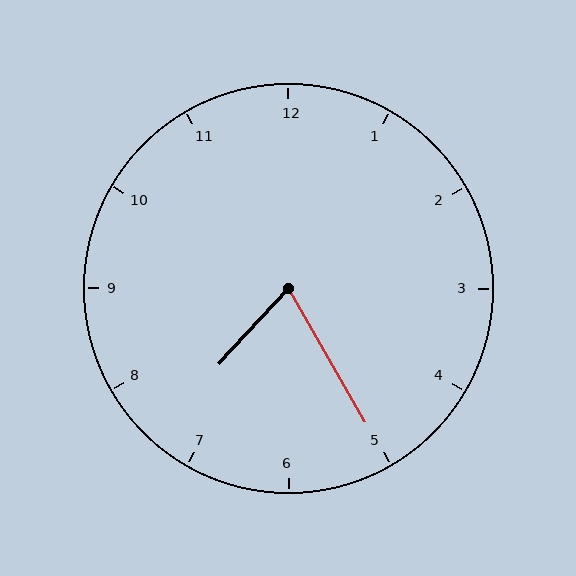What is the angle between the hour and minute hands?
Approximately 72 degrees.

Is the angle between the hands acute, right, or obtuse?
It is acute.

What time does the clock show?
7:25.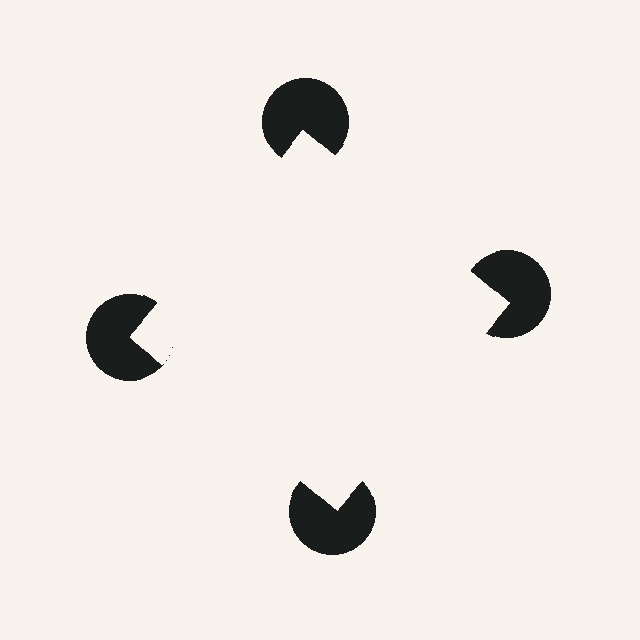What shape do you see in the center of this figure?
An illusory square — its edges are inferred from the aligned wedge cuts in the pac-man discs, not physically drawn.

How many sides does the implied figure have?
4 sides.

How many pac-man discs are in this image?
There are 4 — one at each vertex of the illusory square.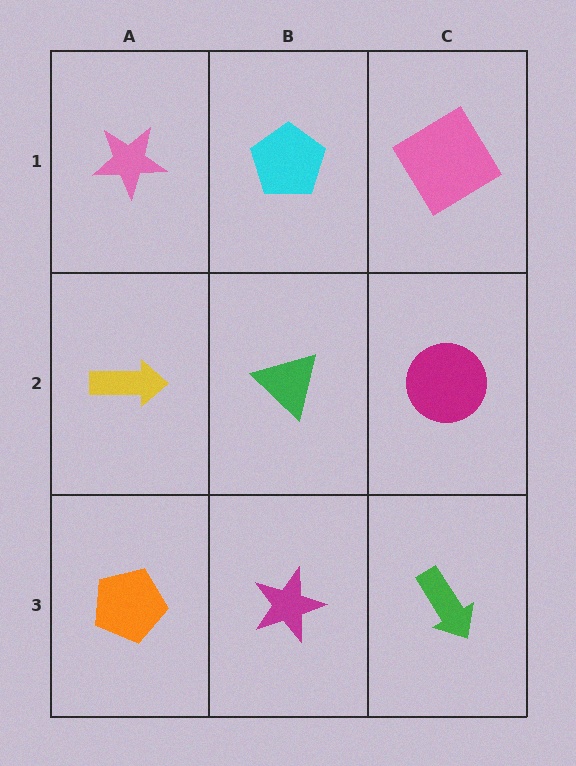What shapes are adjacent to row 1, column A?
A yellow arrow (row 2, column A), a cyan pentagon (row 1, column B).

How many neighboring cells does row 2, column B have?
4.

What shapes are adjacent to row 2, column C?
A pink diamond (row 1, column C), a green arrow (row 3, column C), a green triangle (row 2, column B).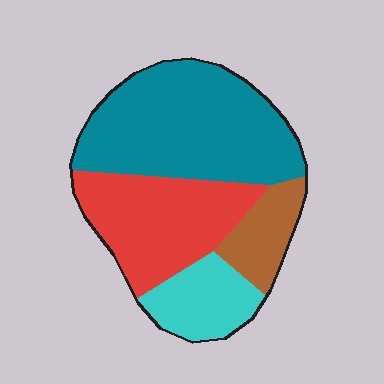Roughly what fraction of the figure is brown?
Brown covers roughly 10% of the figure.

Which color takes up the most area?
Teal, at roughly 45%.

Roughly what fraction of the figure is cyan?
Cyan takes up less than a quarter of the figure.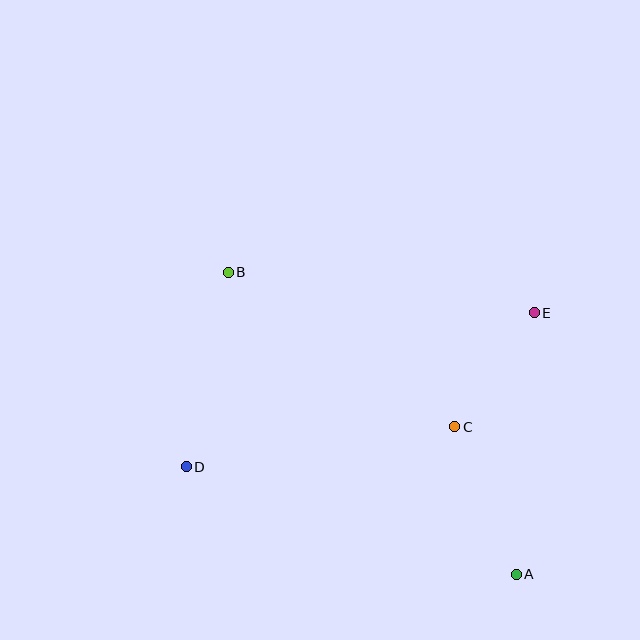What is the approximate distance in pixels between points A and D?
The distance between A and D is approximately 347 pixels.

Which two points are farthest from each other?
Points A and B are farthest from each other.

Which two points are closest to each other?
Points C and E are closest to each other.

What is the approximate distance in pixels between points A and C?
The distance between A and C is approximately 160 pixels.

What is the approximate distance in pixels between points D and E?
The distance between D and E is approximately 380 pixels.